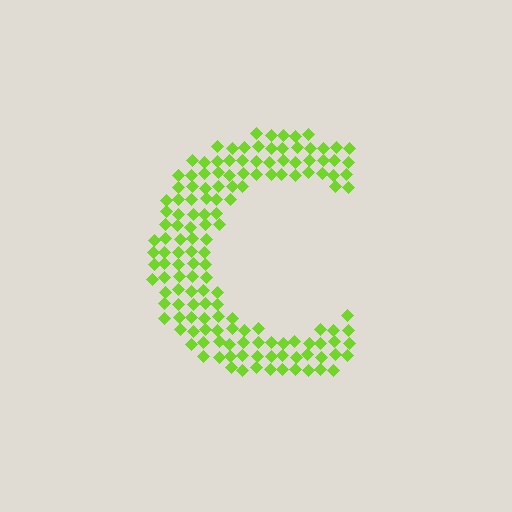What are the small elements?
The small elements are diamonds.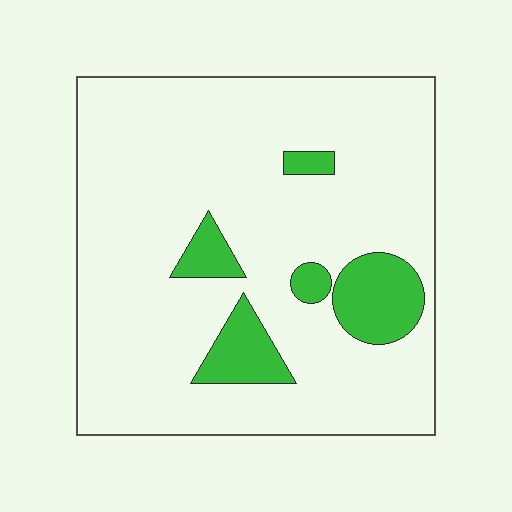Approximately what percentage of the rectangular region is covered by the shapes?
Approximately 15%.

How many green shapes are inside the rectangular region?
5.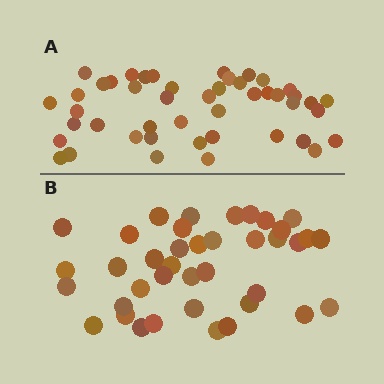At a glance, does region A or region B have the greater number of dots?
Region A (the top region) has more dots.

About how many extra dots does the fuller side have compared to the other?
Region A has roughly 8 or so more dots than region B.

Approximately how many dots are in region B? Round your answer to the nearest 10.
About 40 dots. (The exact count is 39, which rounds to 40.)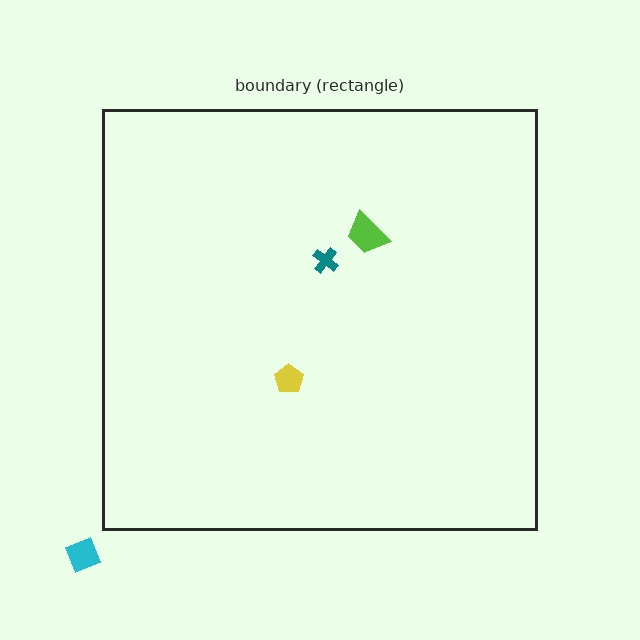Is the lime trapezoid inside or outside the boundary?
Inside.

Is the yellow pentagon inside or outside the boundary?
Inside.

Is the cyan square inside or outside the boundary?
Outside.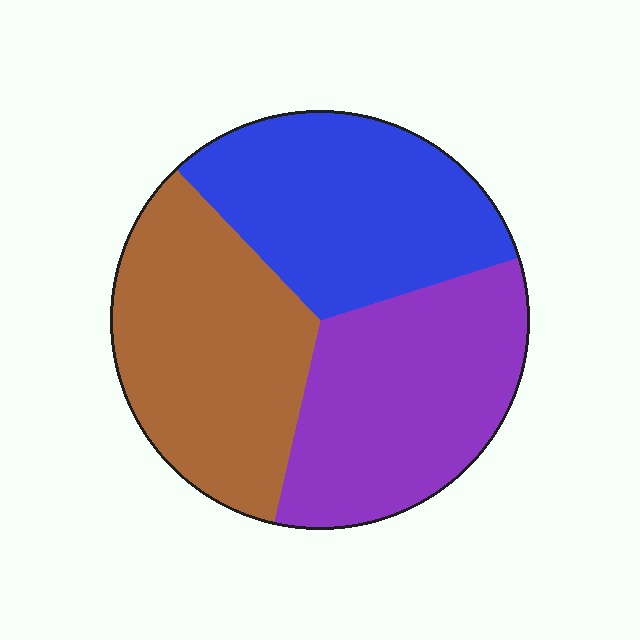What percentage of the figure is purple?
Purple covers about 35% of the figure.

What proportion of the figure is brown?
Brown takes up about one third (1/3) of the figure.